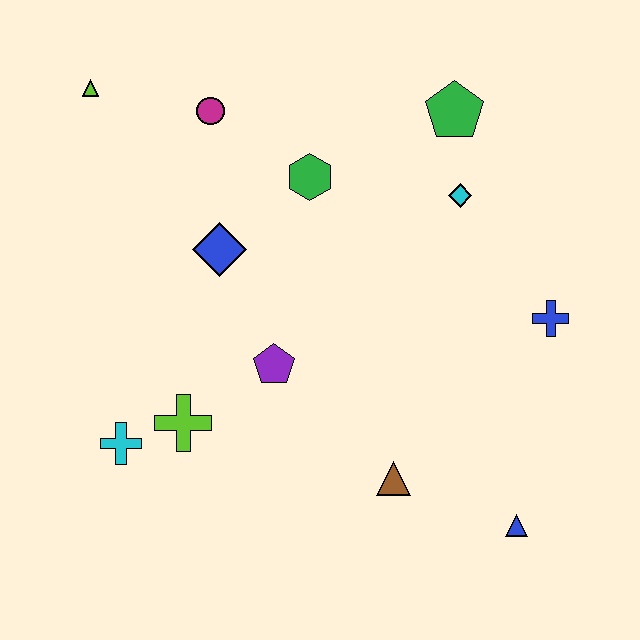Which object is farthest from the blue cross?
The lime triangle is farthest from the blue cross.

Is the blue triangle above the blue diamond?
No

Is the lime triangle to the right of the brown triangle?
No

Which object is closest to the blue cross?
The cyan diamond is closest to the blue cross.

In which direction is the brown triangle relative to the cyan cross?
The brown triangle is to the right of the cyan cross.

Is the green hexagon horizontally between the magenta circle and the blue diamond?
No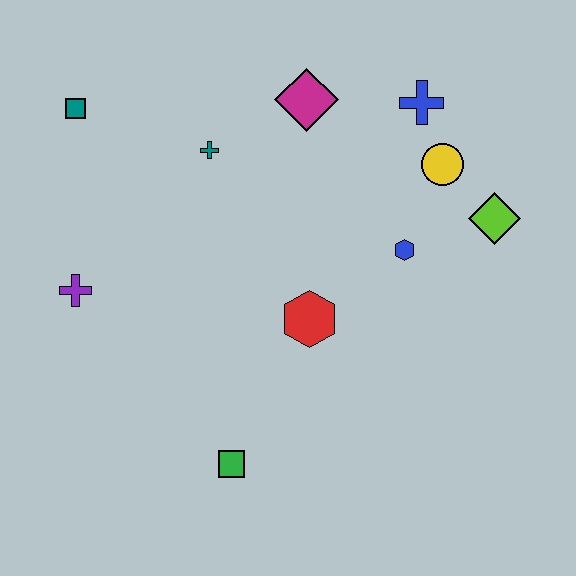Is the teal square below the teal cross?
No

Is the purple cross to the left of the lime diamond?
Yes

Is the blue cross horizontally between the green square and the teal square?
No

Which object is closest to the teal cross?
The magenta diamond is closest to the teal cross.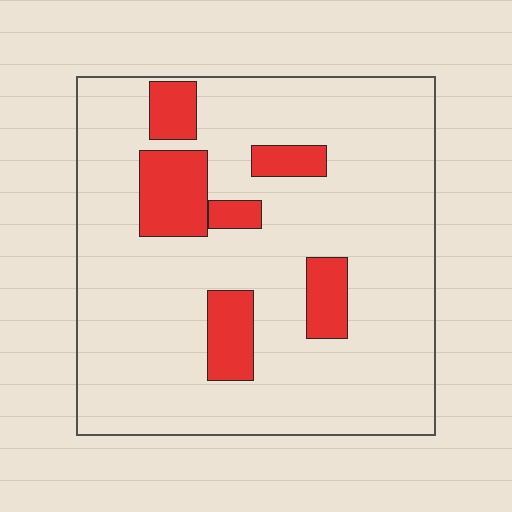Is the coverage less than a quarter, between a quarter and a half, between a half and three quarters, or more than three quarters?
Less than a quarter.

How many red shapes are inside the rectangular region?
6.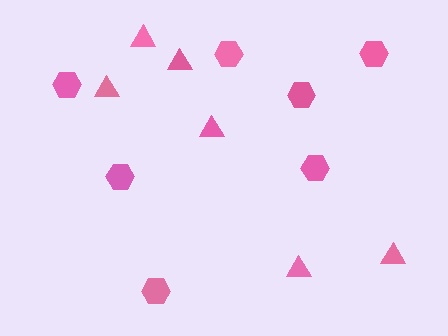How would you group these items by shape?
There are 2 groups: one group of triangles (6) and one group of hexagons (7).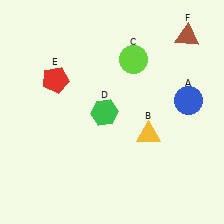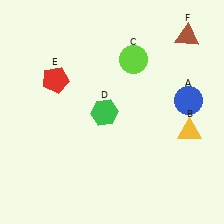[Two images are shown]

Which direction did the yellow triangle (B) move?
The yellow triangle (B) moved right.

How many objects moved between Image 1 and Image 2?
1 object moved between the two images.